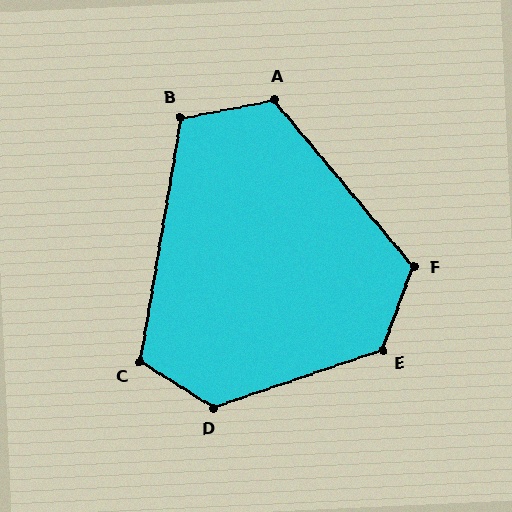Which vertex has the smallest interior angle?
B, at approximately 110 degrees.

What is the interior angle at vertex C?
Approximately 112 degrees (obtuse).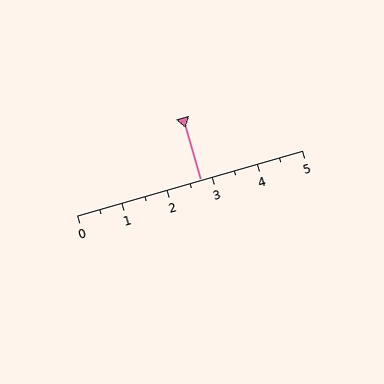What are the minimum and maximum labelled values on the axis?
The axis runs from 0 to 5.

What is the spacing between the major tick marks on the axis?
The major ticks are spaced 1 apart.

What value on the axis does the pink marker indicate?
The marker indicates approximately 2.8.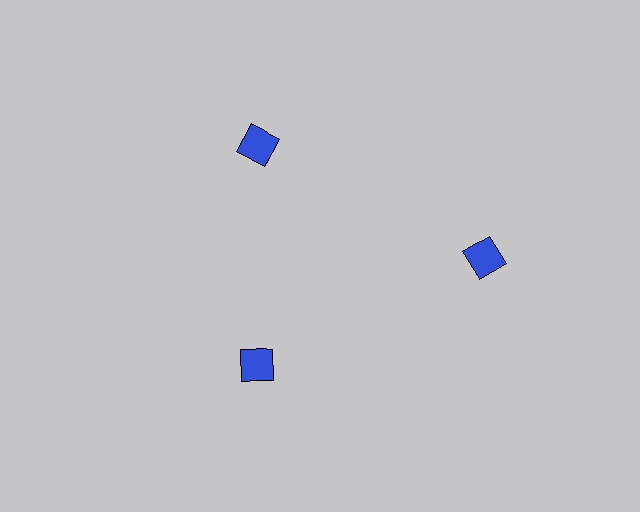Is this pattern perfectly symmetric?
No. The 3 blue squares are arranged in a ring, but one element near the 3 o'clock position is pushed outward from the center, breaking the 3-fold rotational symmetry.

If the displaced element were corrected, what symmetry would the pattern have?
It would have 3-fold rotational symmetry — the pattern would map onto itself every 120 degrees.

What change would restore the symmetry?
The symmetry would be restored by moving it inward, back onto the ring so that all 3 squares sit at equal angles and equal distance from the center.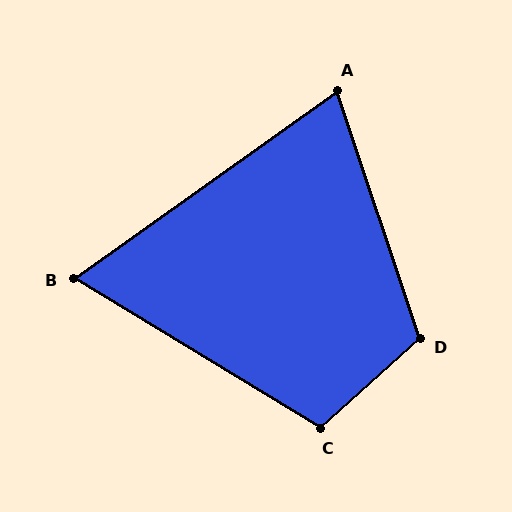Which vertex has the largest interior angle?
D, at approximately 113 degrees.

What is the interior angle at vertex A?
Approximately 73 degrees (acute).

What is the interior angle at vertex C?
Approximately 107 degrees (obtuse).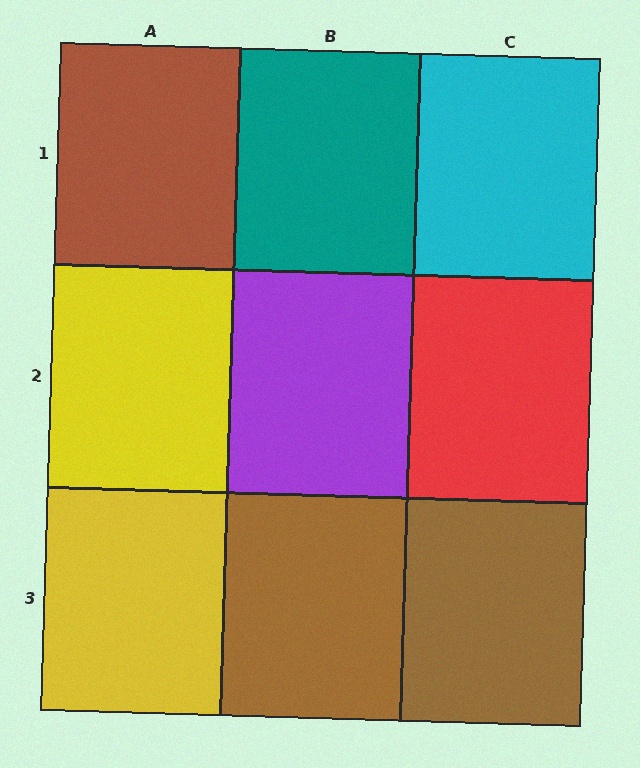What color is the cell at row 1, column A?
Brown.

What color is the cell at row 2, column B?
Purple.